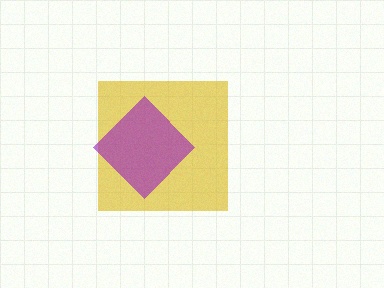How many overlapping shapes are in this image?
There are 2 overlapping shapes in the image.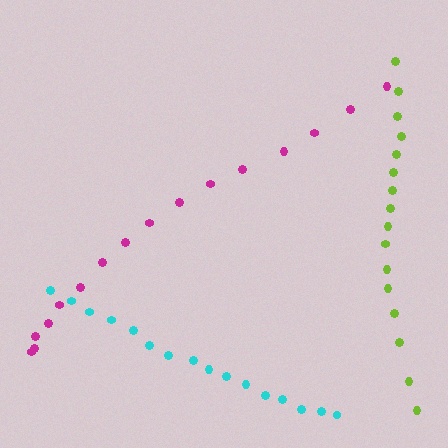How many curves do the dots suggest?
There are 3 distinct paths.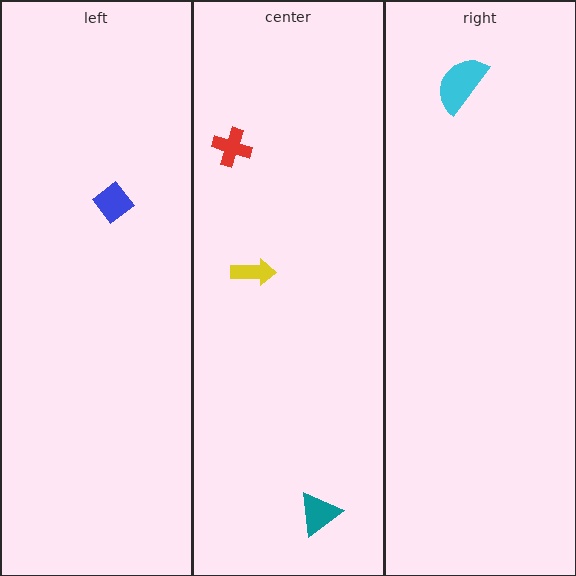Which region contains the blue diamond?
The left region.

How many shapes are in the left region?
1.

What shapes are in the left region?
The blue diamond.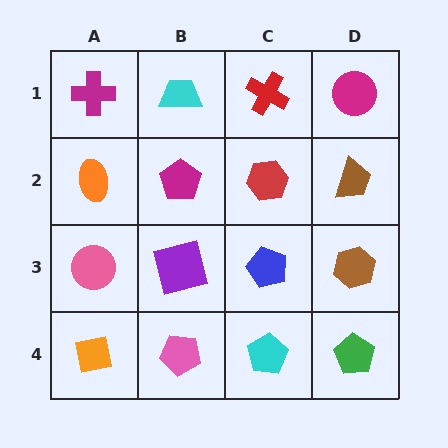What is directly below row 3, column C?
A cyan pentagon.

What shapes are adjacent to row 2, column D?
A magenta circle (row 1, column D), a brown hexagon (row 3, column D), a red hexagon (row 2, column C).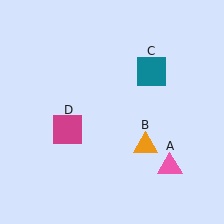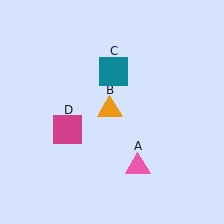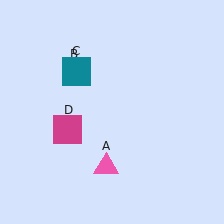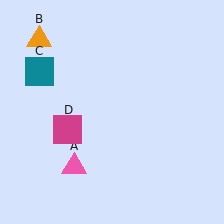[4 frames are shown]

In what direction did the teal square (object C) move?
The teal square (object C) moved left.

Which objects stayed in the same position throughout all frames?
Magenta square (object D) remained stationary.